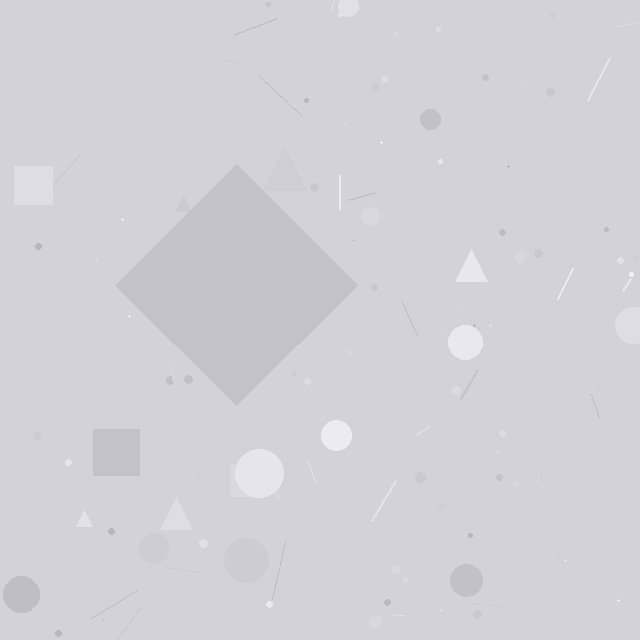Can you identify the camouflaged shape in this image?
The camouflaged shape is a diamond.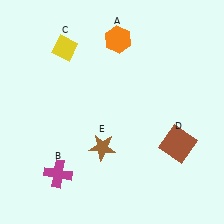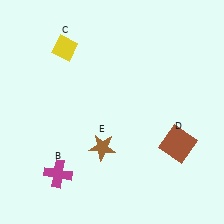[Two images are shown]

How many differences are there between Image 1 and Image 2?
There is 1 difference between the two images.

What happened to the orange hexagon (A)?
The orange hexagon (A) was removed in Image 2. It was in the top-right area of Image 1.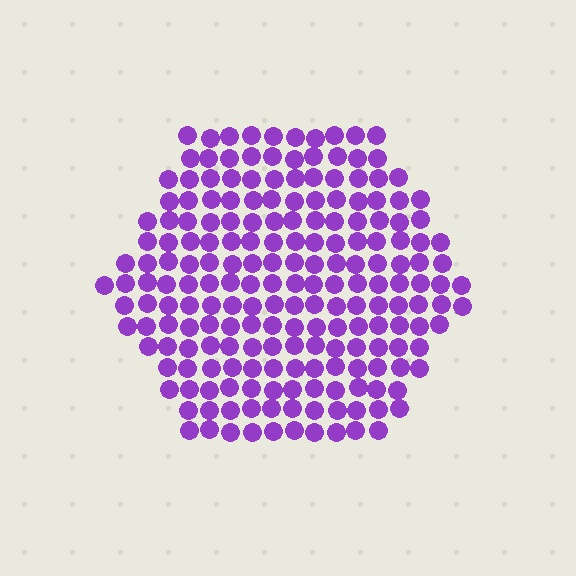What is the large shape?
The large shape is a hexagon.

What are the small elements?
The small elements are circles.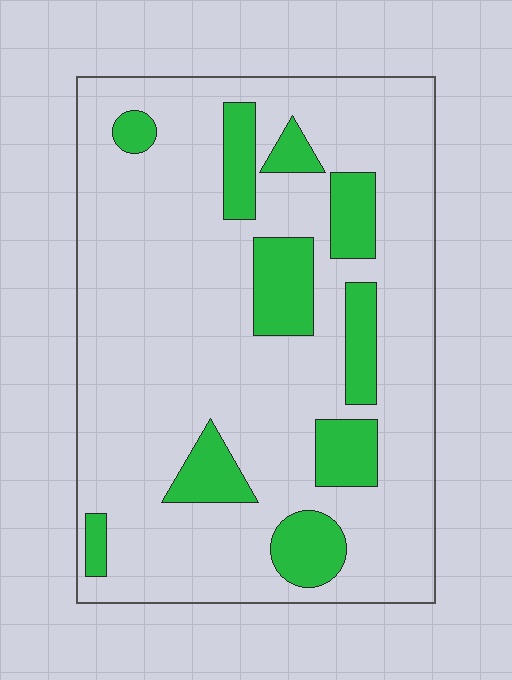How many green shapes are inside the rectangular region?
10.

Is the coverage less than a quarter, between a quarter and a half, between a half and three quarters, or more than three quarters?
Less than a quarter.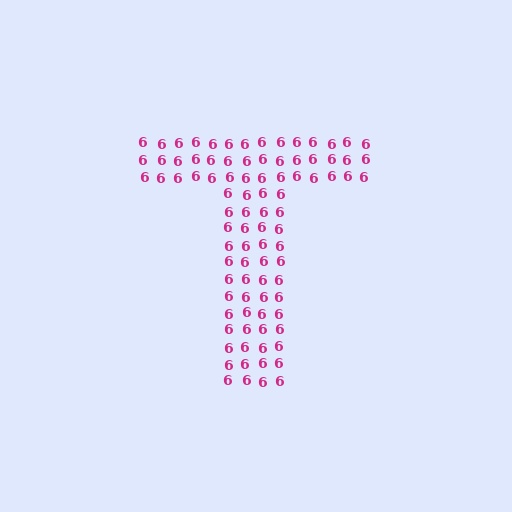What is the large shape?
The large shape is the letter T.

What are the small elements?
The small elements are digit 6's.